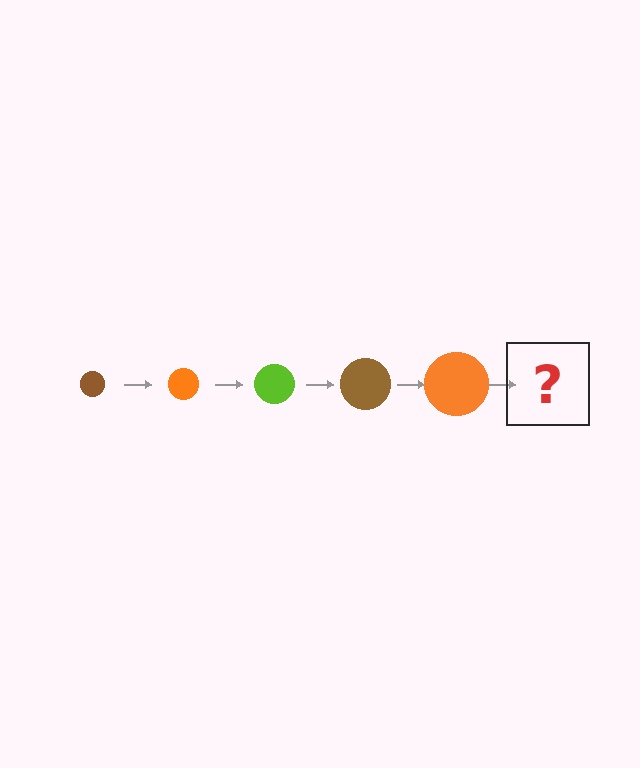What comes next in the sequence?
The next element should be a lime circle, larger than the previous one.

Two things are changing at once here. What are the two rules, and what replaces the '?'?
The two rules are that the circle grows larger each step and the color cycles through brown, orange, and lime. The '?' should be a lime circle, larger than the previous one.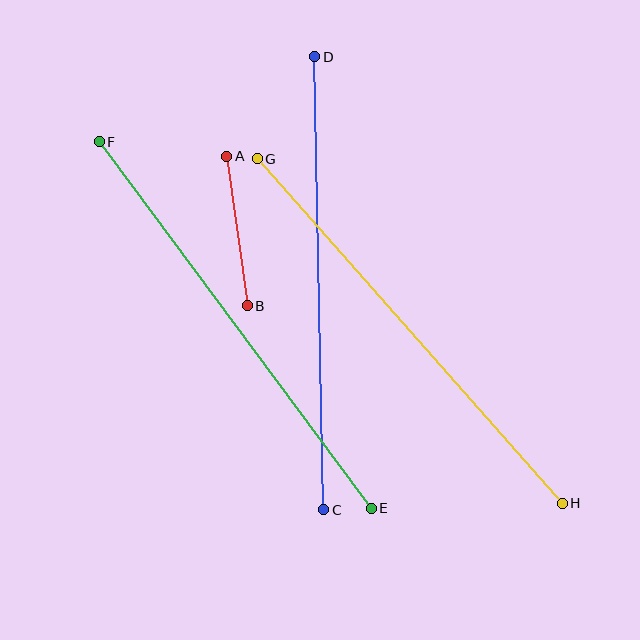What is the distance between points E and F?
The distance is approximately 456 pixels.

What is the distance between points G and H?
The distance is approximately 460 pixels.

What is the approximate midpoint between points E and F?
The midpoint is at approximately (235, 325) pixels.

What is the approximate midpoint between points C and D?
The midpoint is at approximately (319, 283) pixels.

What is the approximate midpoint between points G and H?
The midpoint is at approximately (410, 331) pixels.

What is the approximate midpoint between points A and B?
The midpoint is at approximately (237, 231) pixels.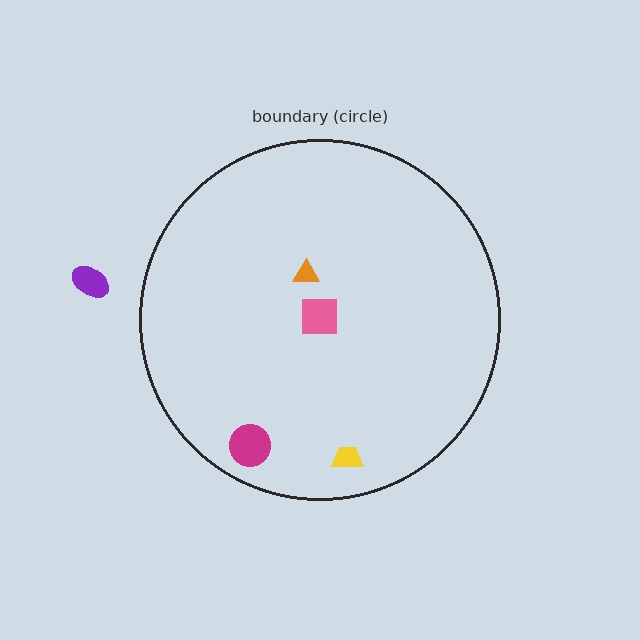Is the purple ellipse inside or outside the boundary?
Outside.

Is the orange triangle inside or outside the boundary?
Inside.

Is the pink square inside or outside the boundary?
Inside.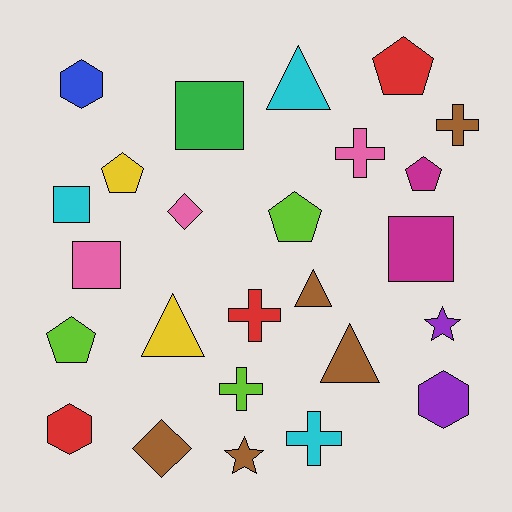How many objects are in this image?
There are 25 objects.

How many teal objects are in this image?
There are no teal objects.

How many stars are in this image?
There are 2 stars.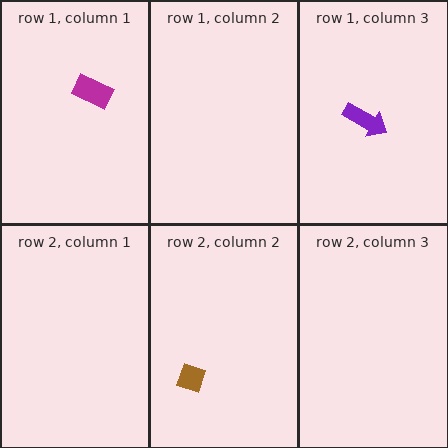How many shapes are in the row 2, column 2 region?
1.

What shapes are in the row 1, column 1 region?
The magenta rectangle.